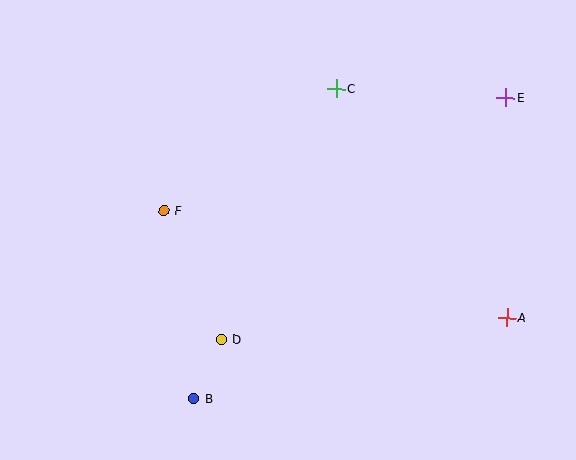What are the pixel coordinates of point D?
Point D is at (221, 339).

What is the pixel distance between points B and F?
The distance between B and F is 191 pixels.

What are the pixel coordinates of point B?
Point B is at (194, 399).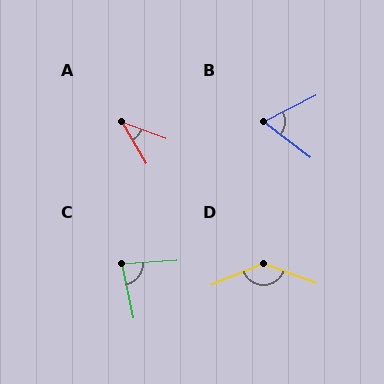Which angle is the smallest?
A, at approximately 40 degrees.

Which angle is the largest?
D, at approximately 138 degrees.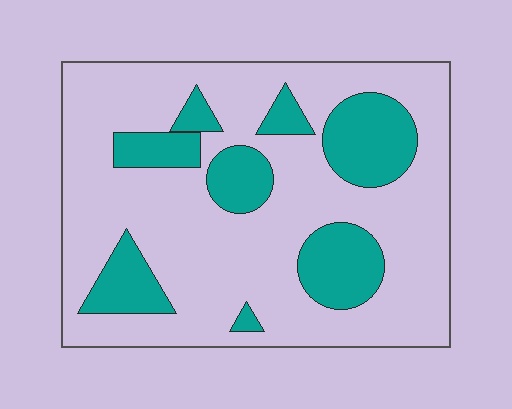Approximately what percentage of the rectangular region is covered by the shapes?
Approximately 25%.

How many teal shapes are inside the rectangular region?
8.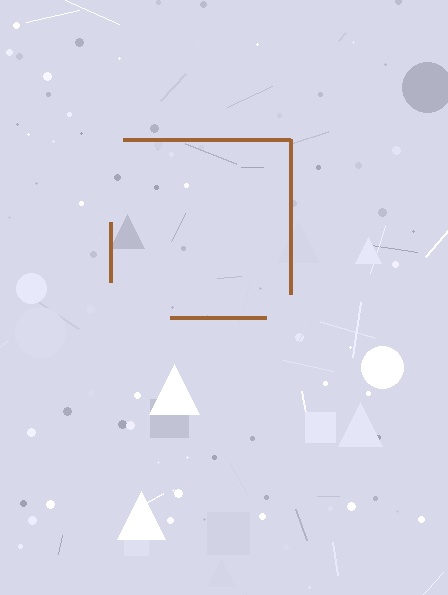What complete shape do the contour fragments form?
The contour fragments form a square.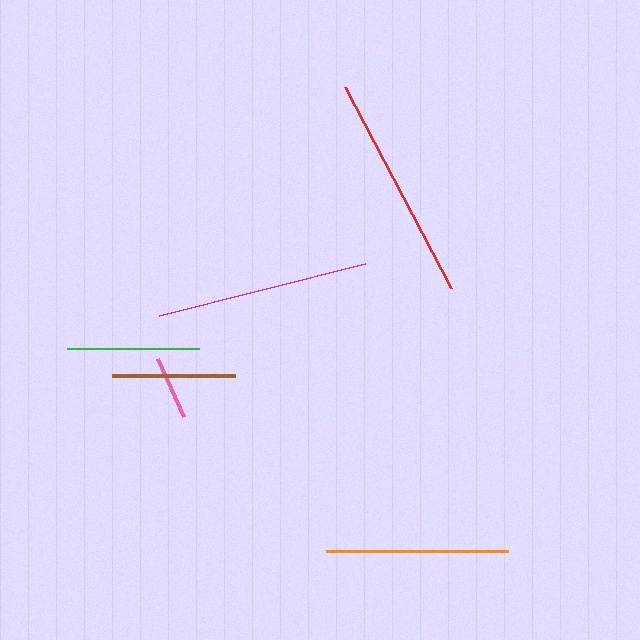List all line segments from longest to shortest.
From longest to shortest: red, magenta, orange, green, brown, pink.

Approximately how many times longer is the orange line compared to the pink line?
The orange line is approximately 2.8 times the length of the pink line.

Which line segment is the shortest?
The pink line is the shortest at approximately 64 pixels.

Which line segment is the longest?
The red line is the longest at approximately 228 pixels.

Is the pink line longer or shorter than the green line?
The green line is longer than the pink line.